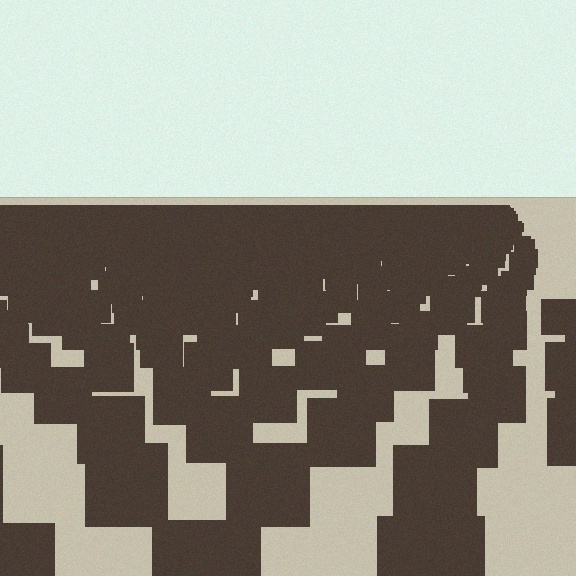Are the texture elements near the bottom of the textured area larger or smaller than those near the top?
Larger. Near the bottom, elements are closer to the viewer and appear at a bigger on-screen size.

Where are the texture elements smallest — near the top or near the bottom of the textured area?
Near the top.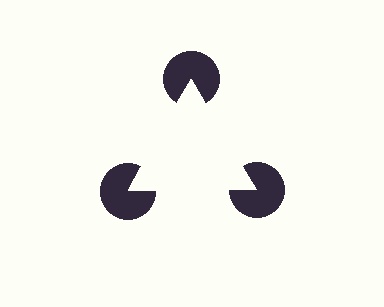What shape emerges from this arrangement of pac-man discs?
An illusory triangle — its edges are inferred from the aligned wedge cuts in the pac-man discs, not physically drawn.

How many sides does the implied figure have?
3 sides.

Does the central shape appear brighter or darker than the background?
It typically appears slightly brighter than the background, even though no actual brightness change is drawn.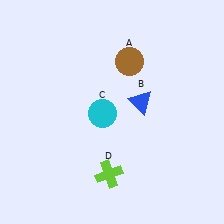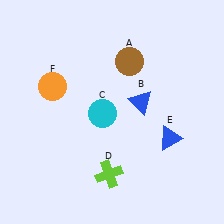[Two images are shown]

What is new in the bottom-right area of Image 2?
A blue triangle (E) was added in the bottom-right area of Image 2.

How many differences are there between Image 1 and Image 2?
There are 2 differences between the two images.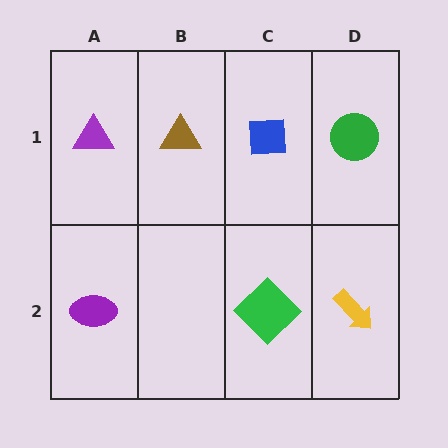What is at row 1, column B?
A brown triangle.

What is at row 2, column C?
A green diamond.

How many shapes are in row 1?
4 shapes.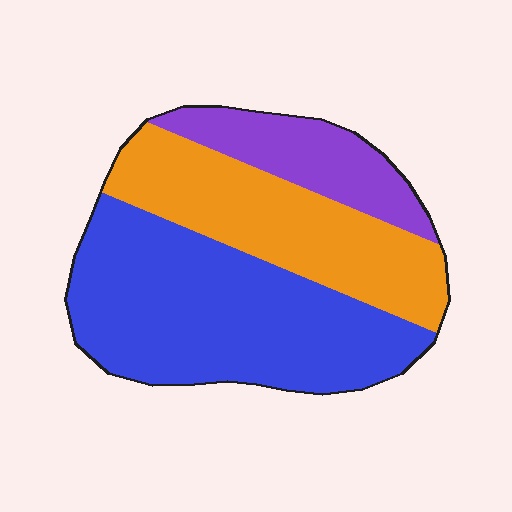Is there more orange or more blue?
Blue.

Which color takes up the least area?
Purple, at roughly 15%.